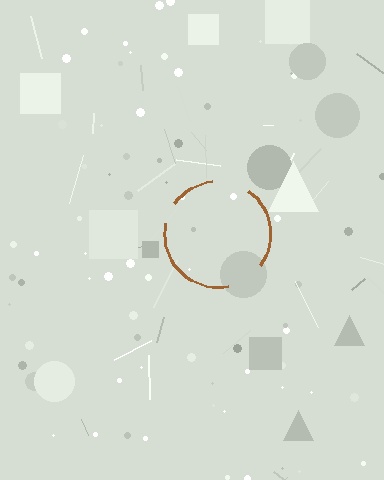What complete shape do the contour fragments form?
The contour fragments form a circle.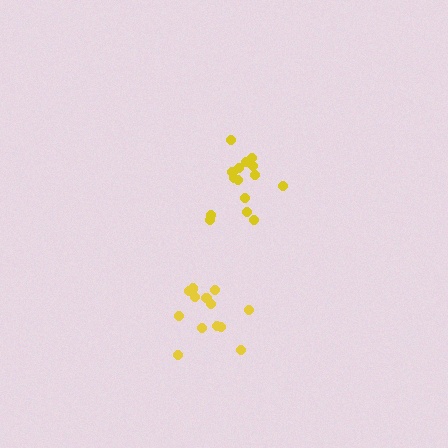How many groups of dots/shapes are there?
There are 2 groups.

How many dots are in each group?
Group 1: 16 dots, Group 2: 13 dots (29 total).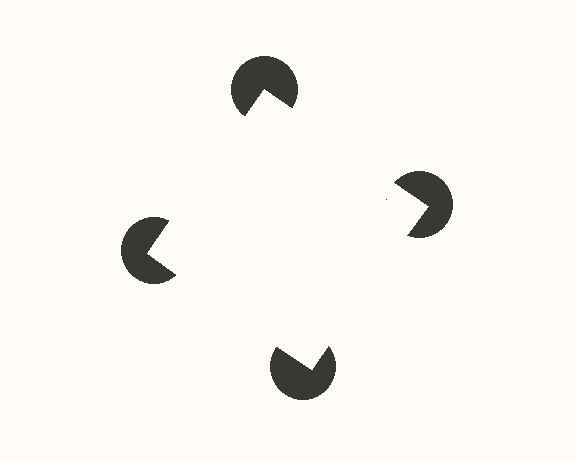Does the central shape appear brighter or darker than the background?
It typically appears slightly brighter than the background, even though no actual brightness change is drawn.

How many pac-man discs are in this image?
There are 4 — one at each vertex of the illusory square.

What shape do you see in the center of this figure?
An illusory square — its edges are inferred from the aligned wedge cuts in the pac-man discs, not physically drawn.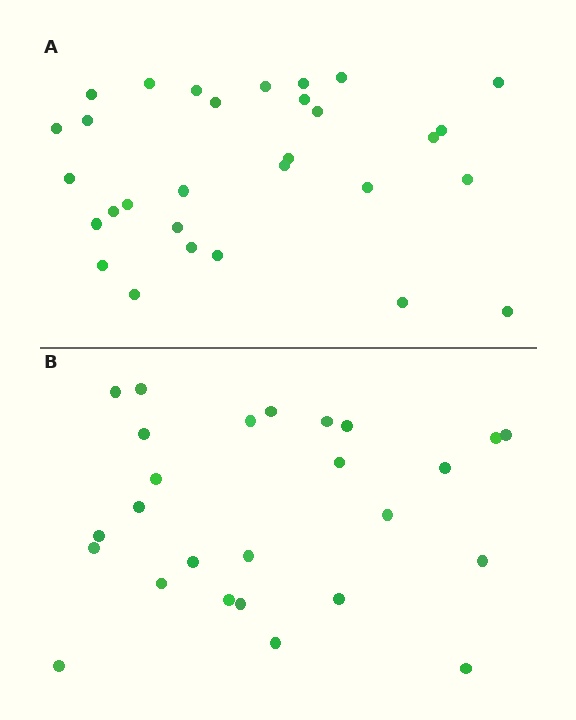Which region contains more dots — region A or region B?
Region A (the top region) has more dots.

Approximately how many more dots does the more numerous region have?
Region A has about 4 more dots than region B.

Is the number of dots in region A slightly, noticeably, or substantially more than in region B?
Region A has only slightly more — the two regions are fairly close. The ratio is roughly 1.2 to 1.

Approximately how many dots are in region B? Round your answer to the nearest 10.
About 30 dots. (The exact count is 26, which rounds to 30.)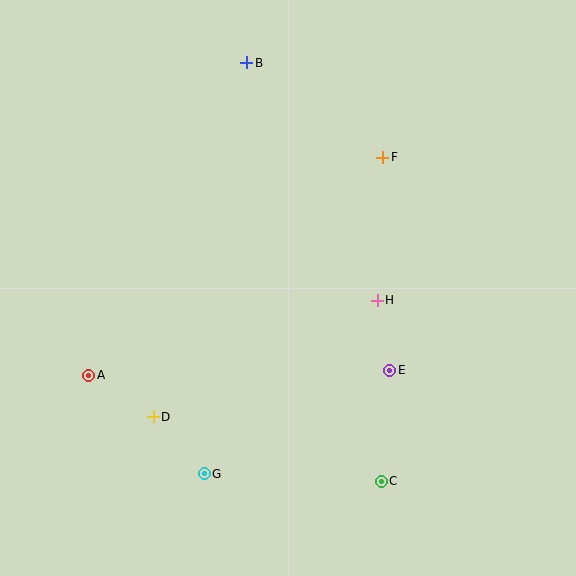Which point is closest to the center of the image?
Point H at (377, 300) is closest to the center.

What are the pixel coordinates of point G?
Point G is at (204, 474).